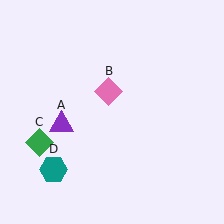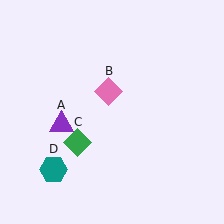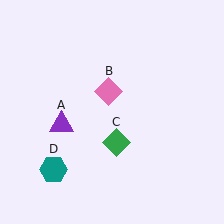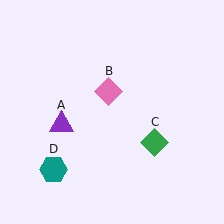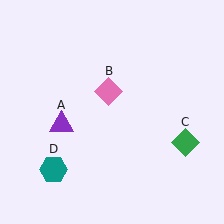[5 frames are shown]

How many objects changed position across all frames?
1 object changed position: green diamond (object C).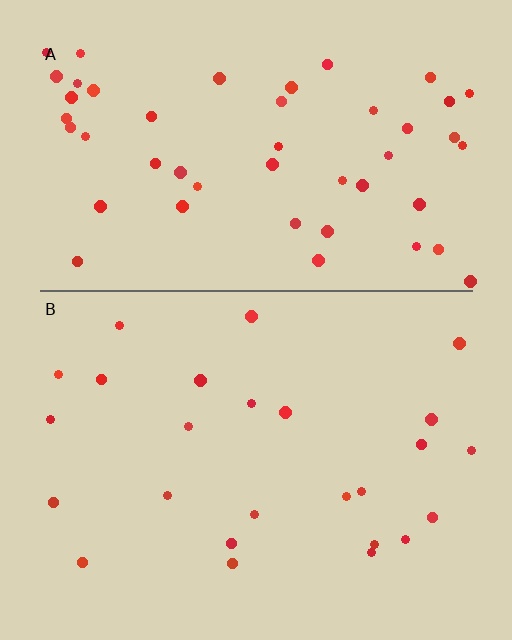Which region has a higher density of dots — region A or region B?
A (the top).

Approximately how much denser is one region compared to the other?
Approximately 1.9× — region A over region B.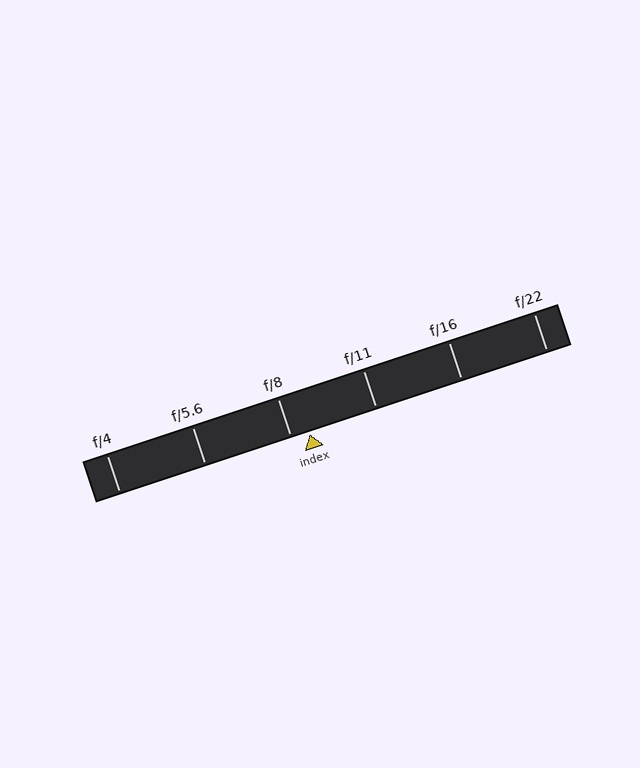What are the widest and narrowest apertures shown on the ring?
The widest aperture shown is f/4 and the narrowest is f/22.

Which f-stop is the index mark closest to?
The index mark is closest to f/8.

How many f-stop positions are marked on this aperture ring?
There are 6 f-stop positions marked.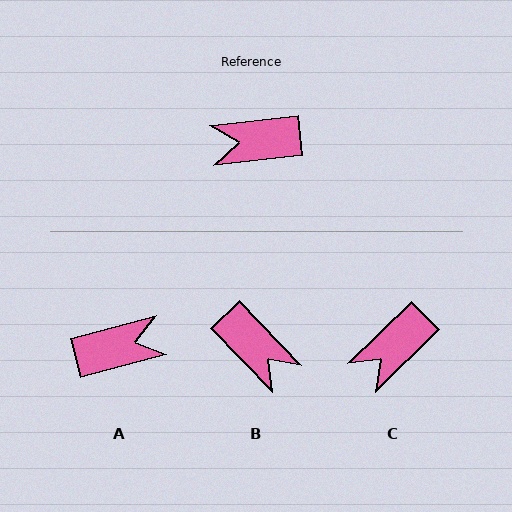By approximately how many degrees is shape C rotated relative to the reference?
Approximately 38 degrees counter-clockwise.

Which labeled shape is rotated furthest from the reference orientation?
A, about 171 degrees away.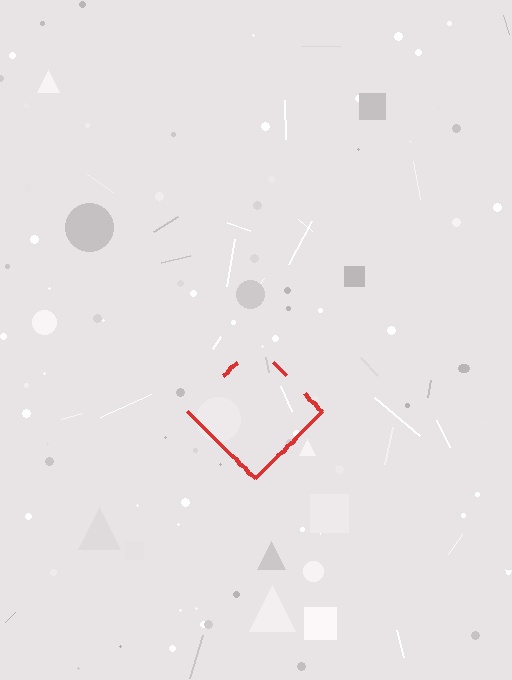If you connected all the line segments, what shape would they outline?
They would outline a diamond.